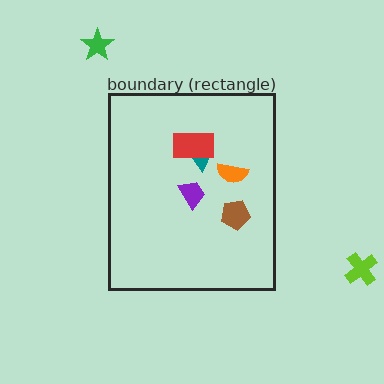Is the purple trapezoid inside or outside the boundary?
Inside.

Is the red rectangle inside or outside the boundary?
Inside.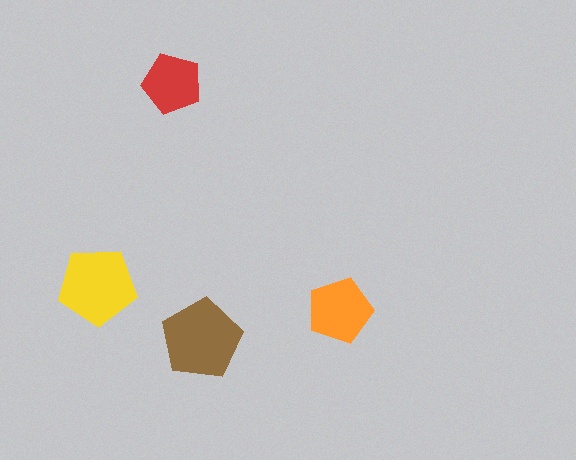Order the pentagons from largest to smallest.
the brown one, the yellow one, the orange one, the red one.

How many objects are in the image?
There are 4 objects in the image.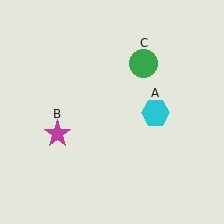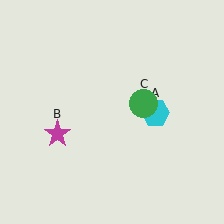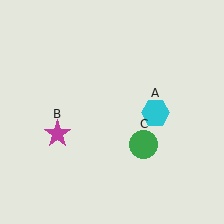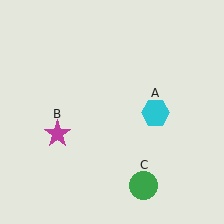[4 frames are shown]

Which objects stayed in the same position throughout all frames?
Cyan hexagon (object A) and magenta star (object B) remained stationary.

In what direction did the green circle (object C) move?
The green circle (object C) moved down.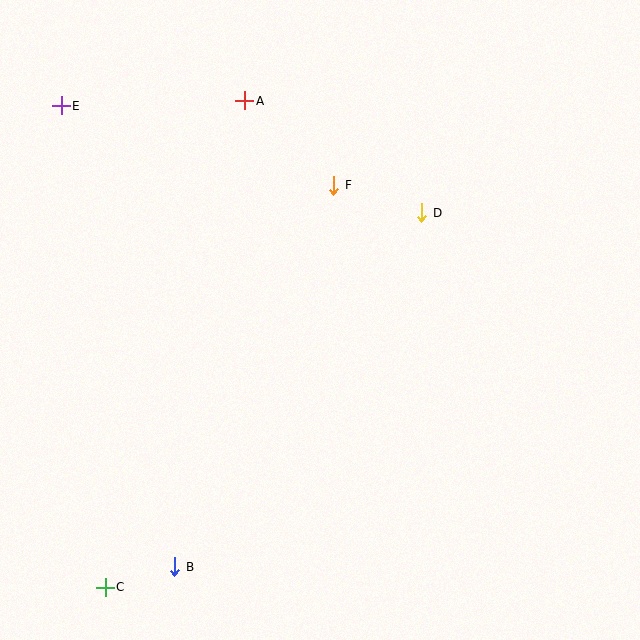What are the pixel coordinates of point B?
Point B is at (175, 567).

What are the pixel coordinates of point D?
Point D is at (422, 213).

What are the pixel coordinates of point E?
Point E is at (61, 106).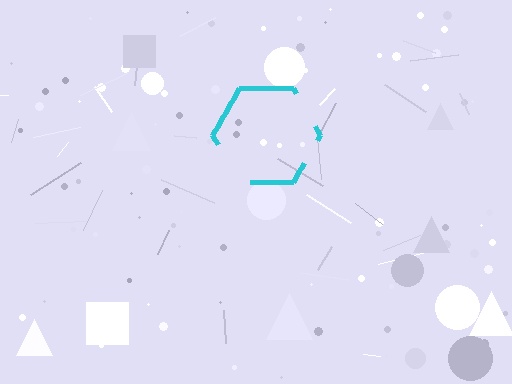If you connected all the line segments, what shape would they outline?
They would outline a hexagon.